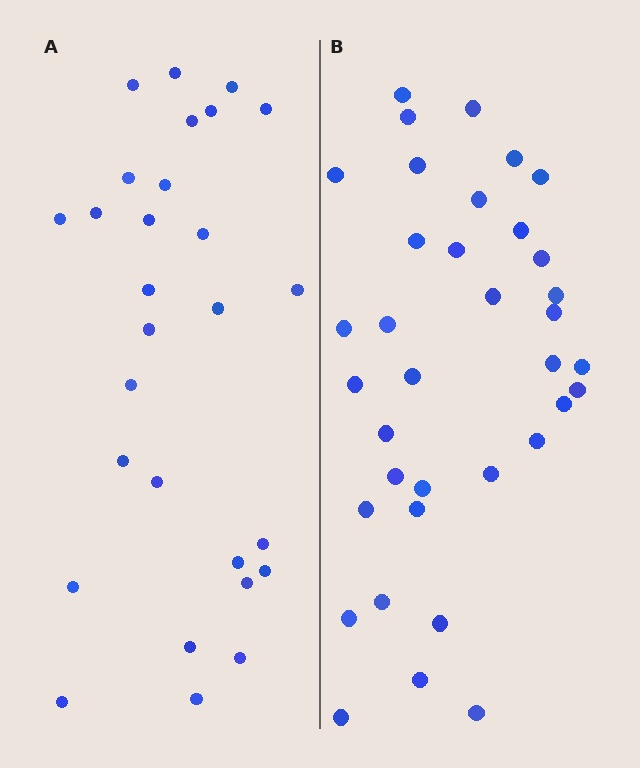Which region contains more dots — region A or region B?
Region B (the right region) has more dots.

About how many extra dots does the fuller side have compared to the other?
Region B has roughly 8 or so more dots than region A.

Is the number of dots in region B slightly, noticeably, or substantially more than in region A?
Region B has noticeably more, but not dramatically so. The ratio is roughly 1.3 to 1.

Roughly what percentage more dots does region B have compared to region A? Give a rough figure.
About 30% more.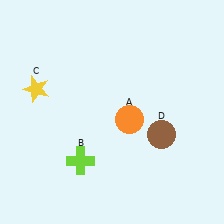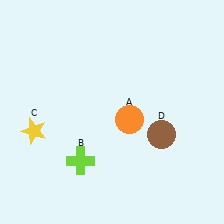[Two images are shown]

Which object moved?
The yellow star (C) moved down.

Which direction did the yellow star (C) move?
The yellow star (C) moved down.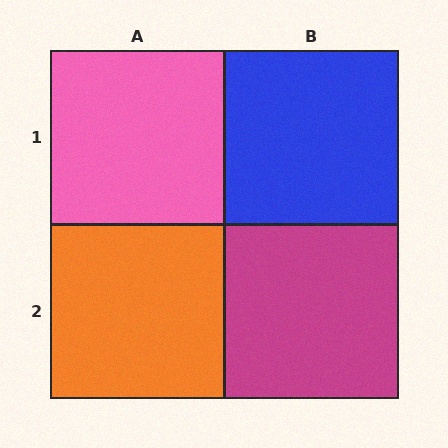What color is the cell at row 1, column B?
Blue.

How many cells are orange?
1 cell is orange.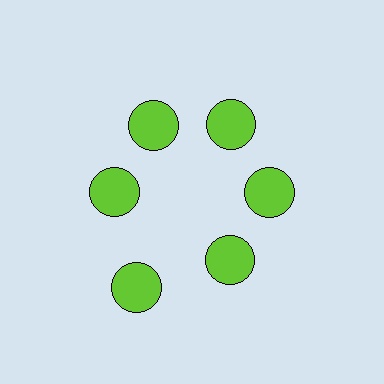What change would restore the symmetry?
The symmetry would be restored by moving it inward, back onto the ring so that all 6 circles sit at equal angles and equal distance from the center.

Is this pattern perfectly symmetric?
No. The 6 lime circles are arranged in a ring, but one element near the 7 o'clock position is pushed outward from the center, breaking the 6-fold rotational symmetry.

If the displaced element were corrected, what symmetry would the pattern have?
It would have 6-fold rotational symmetry — the pattern would map onto itself every 60 degrees.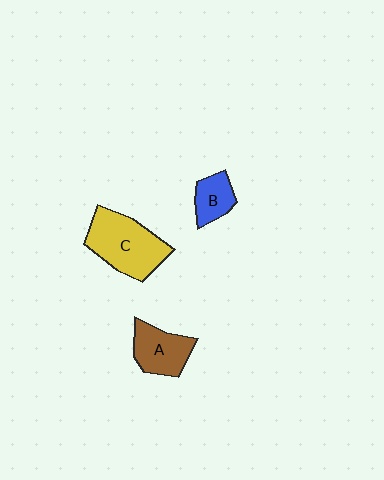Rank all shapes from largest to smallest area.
From largest to smallest: C (yellow), A (brown), B (blue).